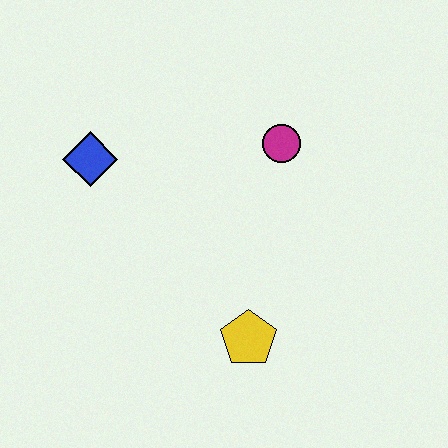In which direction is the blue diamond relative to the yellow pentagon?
The blue diamond is above the yellow pentagon.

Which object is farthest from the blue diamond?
The yellow pentagon is farthest from the blue diamond.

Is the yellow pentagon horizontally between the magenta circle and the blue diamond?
Yes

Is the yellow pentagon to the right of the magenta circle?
No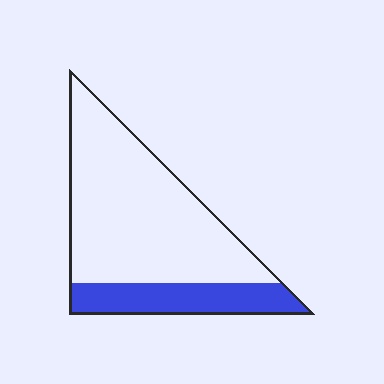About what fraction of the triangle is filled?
About one quarter (1/4).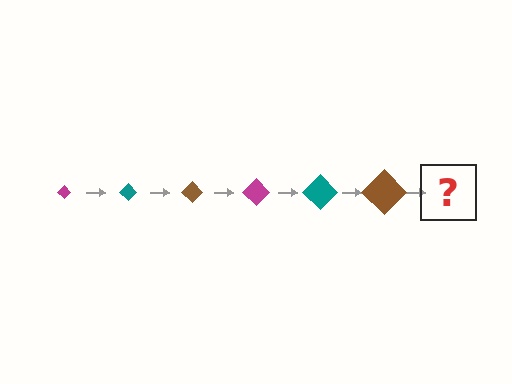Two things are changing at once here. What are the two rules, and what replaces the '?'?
The two rules are that the diamond grows larger each step and the color cycles through magenta, teal, and brown. The '?' should be a magenta diamond, larger than the previous one.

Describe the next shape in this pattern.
It should be a magenta diamond, larger than the previous one.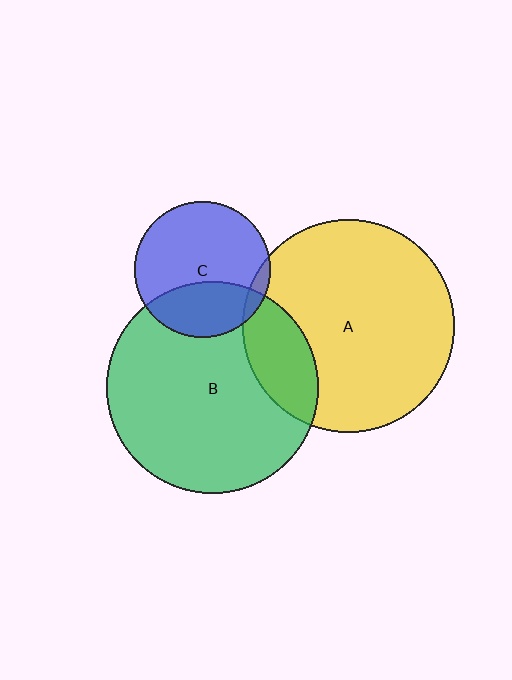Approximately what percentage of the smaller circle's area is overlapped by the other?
Approximately 30%.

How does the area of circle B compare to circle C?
Approximately 2.4 times.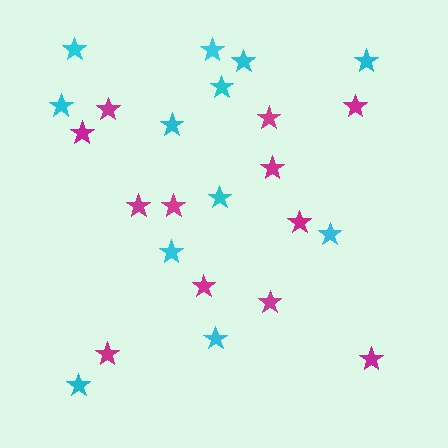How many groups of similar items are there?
There are 2 groups: one group of magenta stars (12) and one group of cyan stars (12).